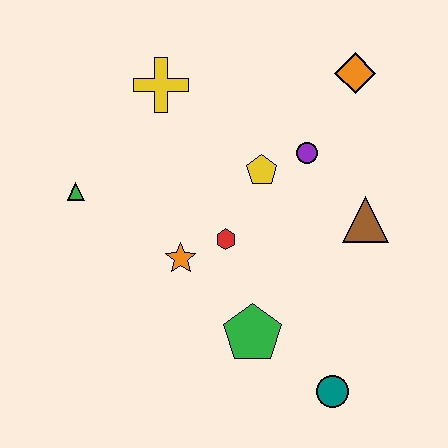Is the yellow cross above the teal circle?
Yes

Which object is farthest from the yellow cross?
The teal circle is farthest from the yellow cross.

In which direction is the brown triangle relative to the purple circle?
The brown triangle is below the purple circle.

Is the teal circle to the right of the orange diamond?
No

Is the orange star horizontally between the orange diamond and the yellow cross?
Yes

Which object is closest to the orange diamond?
The purple circle is closest to the orange diamond.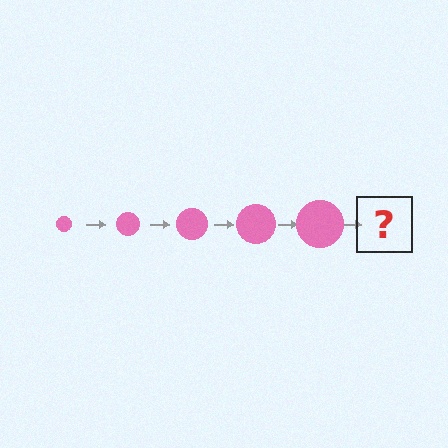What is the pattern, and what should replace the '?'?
The pattern is that the circle gets progressively larger each step. The '?' should be a pink circle, larger than the previous one.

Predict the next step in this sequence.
The next step is a pink circle, larger than the previous one.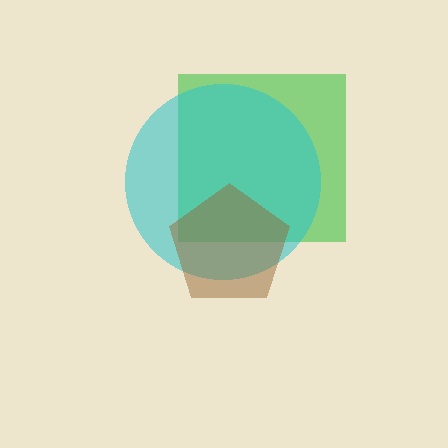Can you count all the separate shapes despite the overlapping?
Yes, there are 3 separate shapes.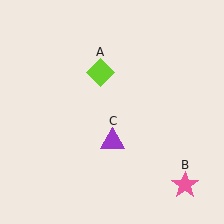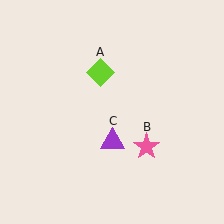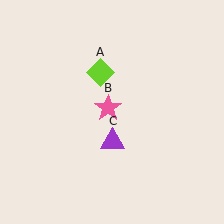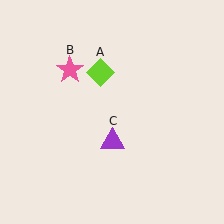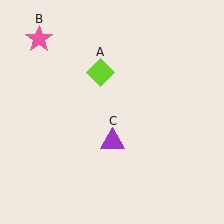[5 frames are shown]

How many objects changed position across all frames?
1 object changed position: pink star (object B).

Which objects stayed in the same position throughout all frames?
Lime diamond (object A) and purple triangle (object C) remained stationary.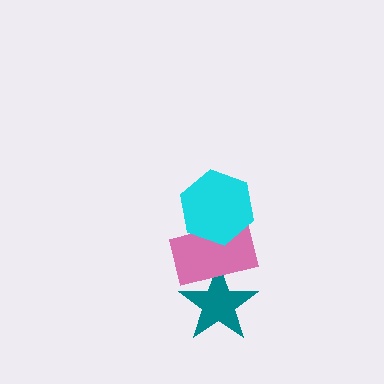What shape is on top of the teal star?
The pink rectangle is on top of the teal star.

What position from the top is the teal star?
The teal star is 3rd from the top.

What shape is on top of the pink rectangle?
The cyan hexagon is on top of the pink rectangle.